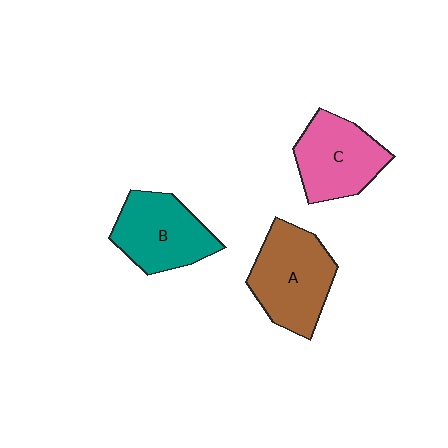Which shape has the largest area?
Shape A (brown).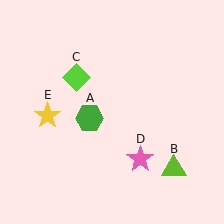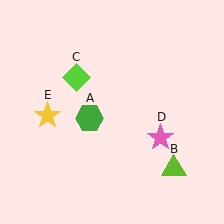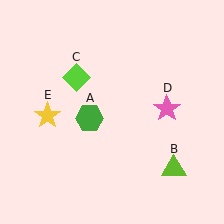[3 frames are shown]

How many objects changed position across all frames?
1 object changed position: pink star (object D).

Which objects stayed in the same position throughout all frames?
Green hexagon (object A) and lime triangle (object B) and lime diamond (object C) and yellow star (object E) remained stationary.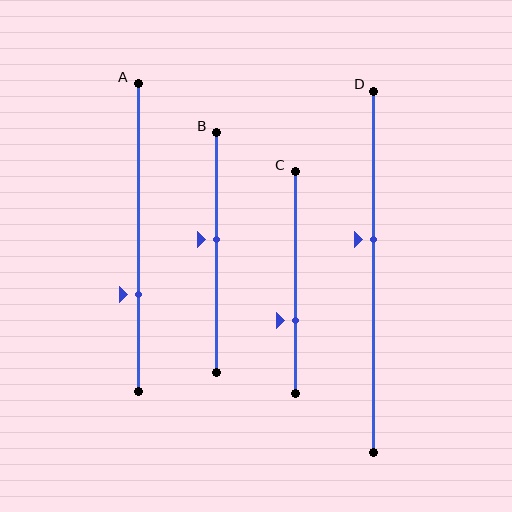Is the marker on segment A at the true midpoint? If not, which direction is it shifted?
No, the marker on segment A is shifted downward by about 19% of the segment length.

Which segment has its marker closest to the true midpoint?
Segment B has its marker closest to the true midpoint.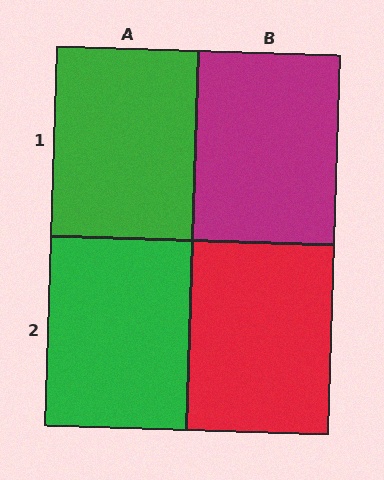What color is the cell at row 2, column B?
Red.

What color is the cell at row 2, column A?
Green.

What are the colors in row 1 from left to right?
Green, magenta.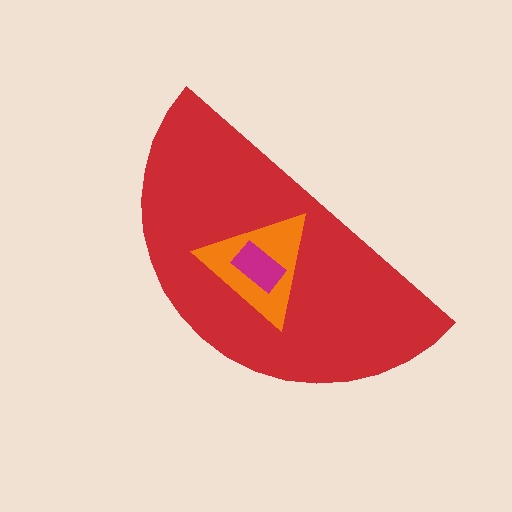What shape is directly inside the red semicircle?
The orange triangle.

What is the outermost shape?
The red semicircle.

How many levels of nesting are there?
3.